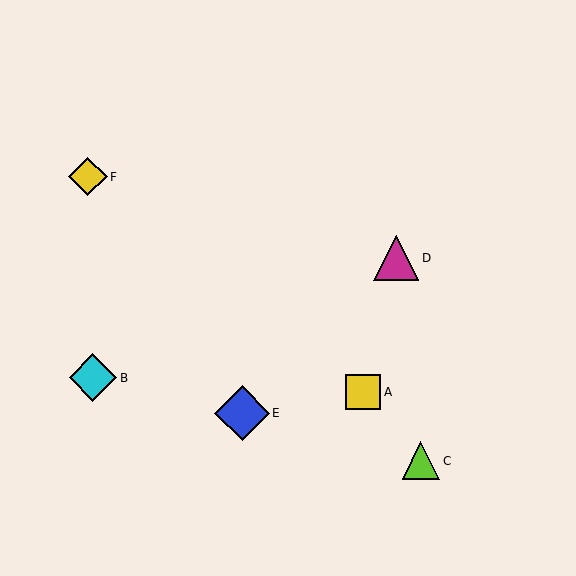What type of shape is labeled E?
Shape E is a blue diamond.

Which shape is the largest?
The blue diamond (labeled E) is the largest.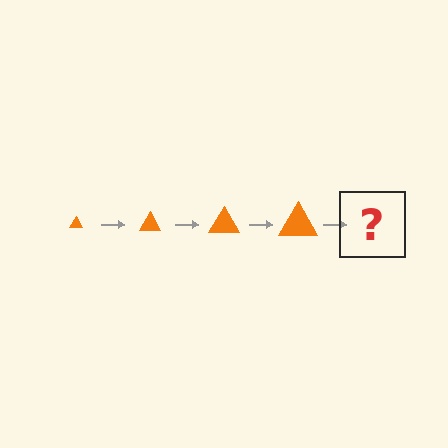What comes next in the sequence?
The next element should be an orange triangle, larger than the previous one.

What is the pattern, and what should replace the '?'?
The pattern is that the triangle gets progressively larger each step. The '?' should be an orange triangle, larger than the previous one.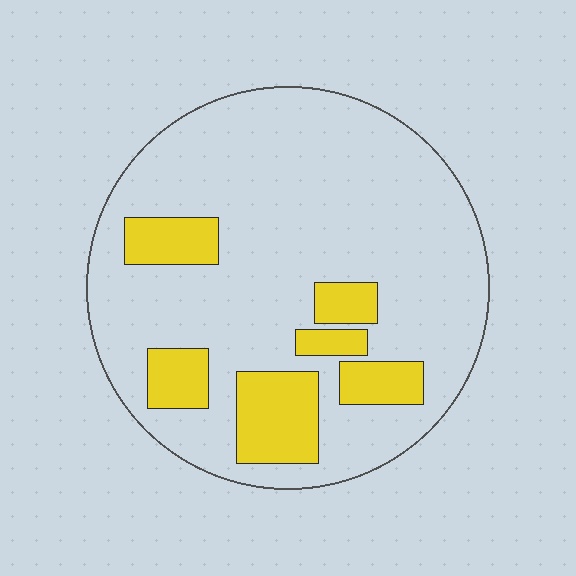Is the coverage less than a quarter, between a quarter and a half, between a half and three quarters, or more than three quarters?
Less than a quarter.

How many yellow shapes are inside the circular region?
6.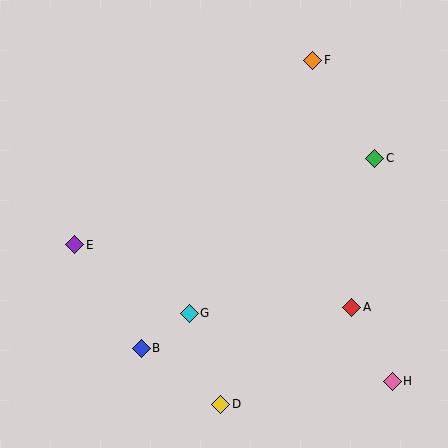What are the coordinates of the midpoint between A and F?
The midpoint between A and F is at (332, 184).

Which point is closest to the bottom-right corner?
Point H is closest to the bottom-right corner.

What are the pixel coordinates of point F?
Point F is at (313, 60).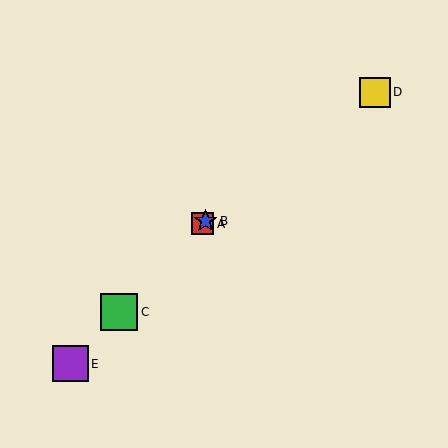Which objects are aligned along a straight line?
Objects A, B, C, E are aligned along a straight line.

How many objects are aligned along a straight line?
4 objects (A, B, C, E) are aligned along a straight line.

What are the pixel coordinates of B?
Object B is at (205, 221).